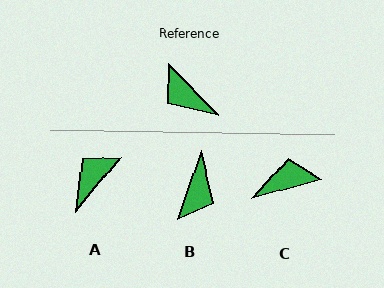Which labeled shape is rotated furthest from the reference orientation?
C, about 119 degrees away.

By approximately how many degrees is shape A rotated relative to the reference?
Approximately 83 degrees clockwise.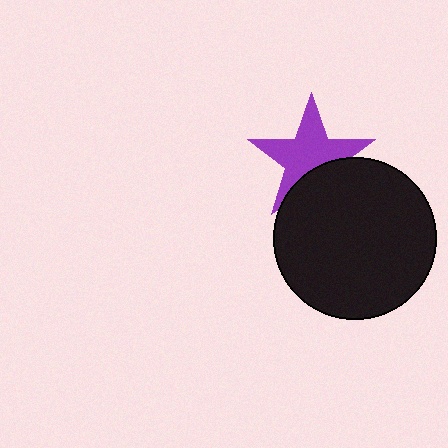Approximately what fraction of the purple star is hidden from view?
Roughly 30% of the purple star is hidden behind the black circle.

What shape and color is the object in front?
The object in front is a black circle.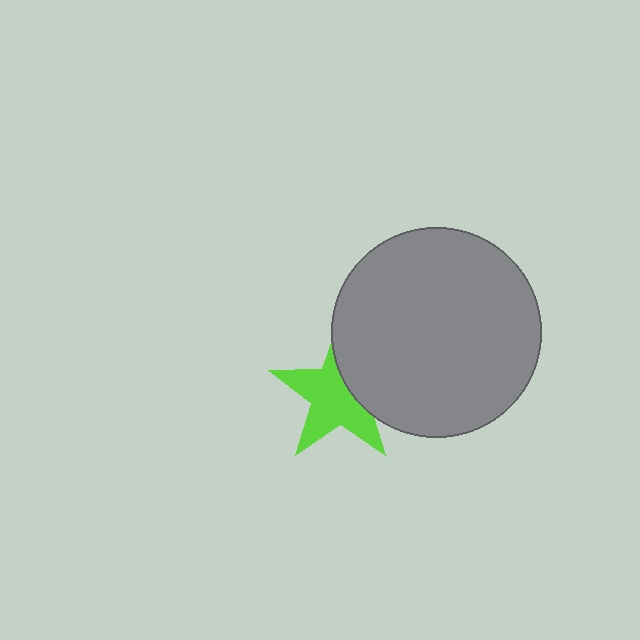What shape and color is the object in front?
The object in front is a gray circle.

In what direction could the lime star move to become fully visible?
The lime star could move left. That would shift it out from behind the gray circle entirely.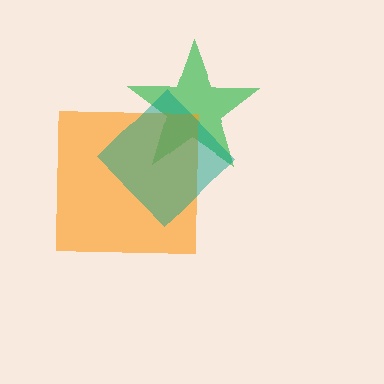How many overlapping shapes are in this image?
There are 3 overlapping shapes in the image.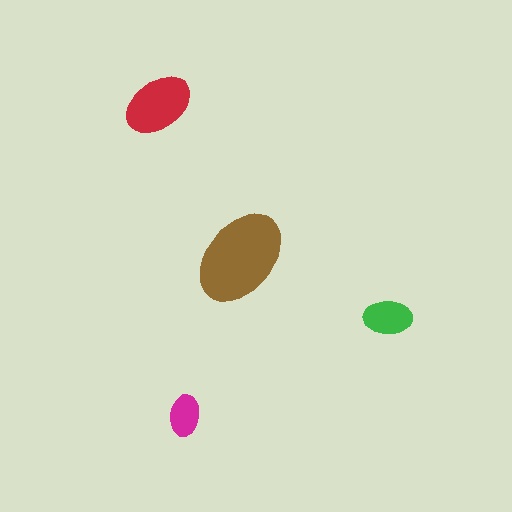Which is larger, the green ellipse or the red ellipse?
The red one.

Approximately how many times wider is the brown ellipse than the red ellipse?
About 1.5 times wider.